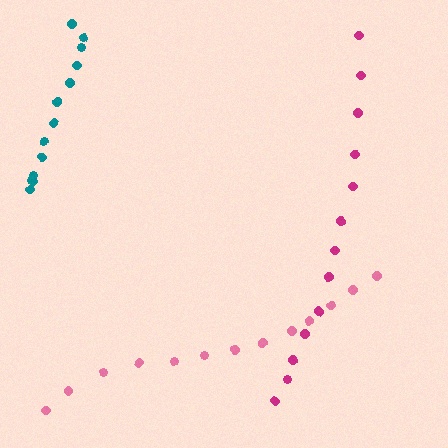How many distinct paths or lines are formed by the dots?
There are 3 distinct paths.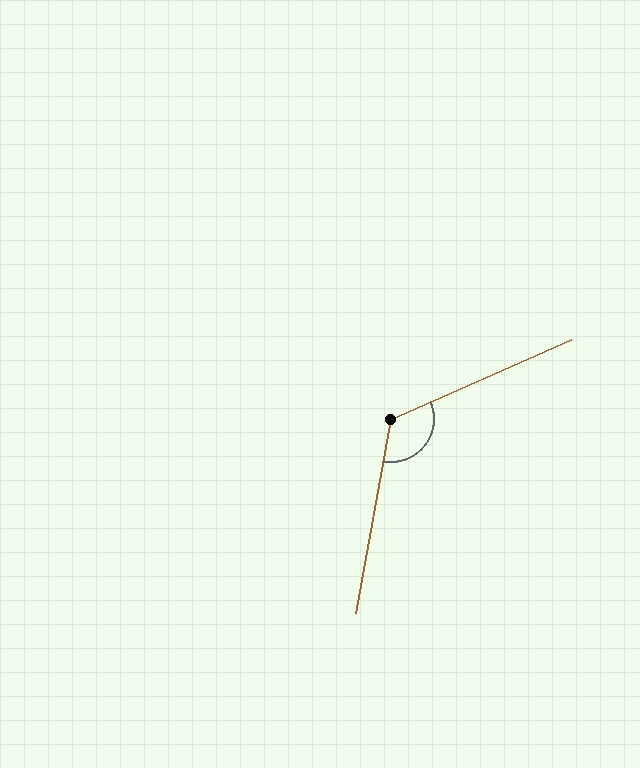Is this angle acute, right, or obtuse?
It is obtuse.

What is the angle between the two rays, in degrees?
Approximately 124 degrees.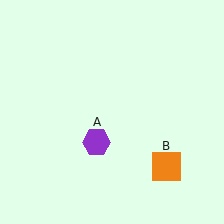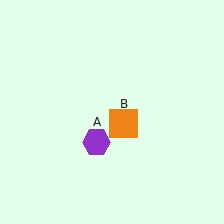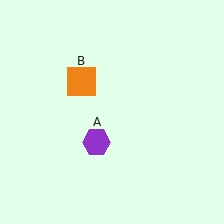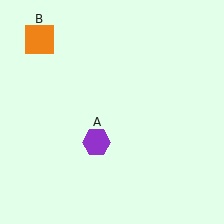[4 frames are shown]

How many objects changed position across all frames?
1 object changed position: orange square (object B).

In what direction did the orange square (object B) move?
The orange square (object B) moved up and to the left.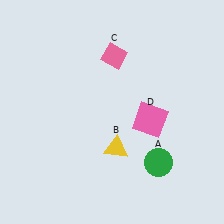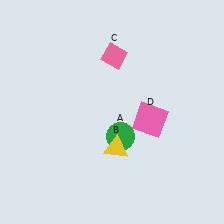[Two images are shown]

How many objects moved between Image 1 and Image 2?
1 object moved between the two images.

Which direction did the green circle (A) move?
The green circle (A) moved left.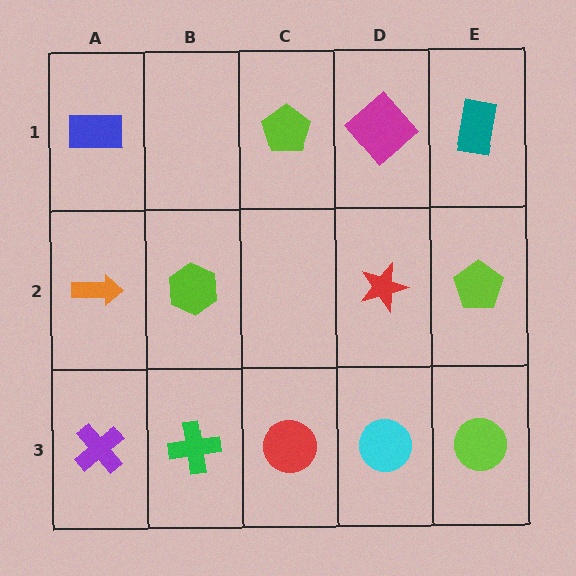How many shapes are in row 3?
5 shapes.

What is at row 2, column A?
An orange arrow.